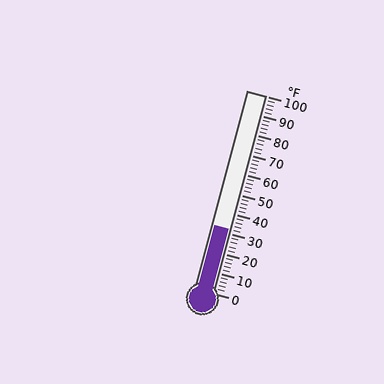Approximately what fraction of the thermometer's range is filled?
The thermometer is filled to approximately 30% of its range.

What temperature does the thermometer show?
The thermometer shows approximately 32°F.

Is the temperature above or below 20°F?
The temperature is above 20°F.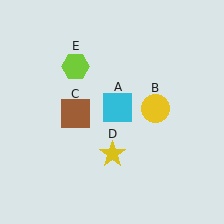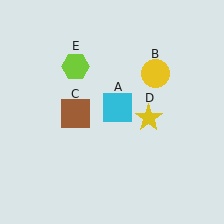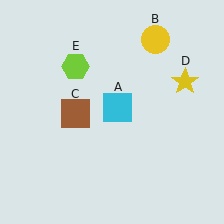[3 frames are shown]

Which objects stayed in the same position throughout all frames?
Cyan square (object A) and brown square (object C) and lime hexagon (object E) remained stationary.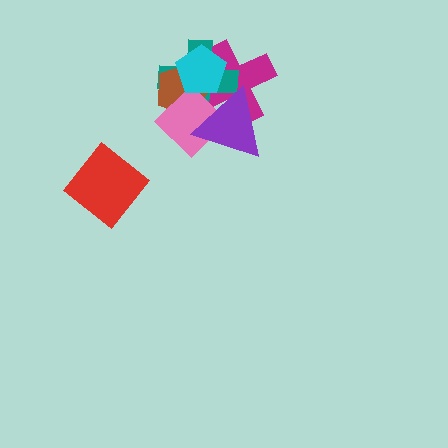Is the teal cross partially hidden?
Yes, it is partially covered by another shape.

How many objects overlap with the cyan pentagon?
4 objects overlap with the cyan pentagon.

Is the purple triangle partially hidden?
No, no other shape covers it.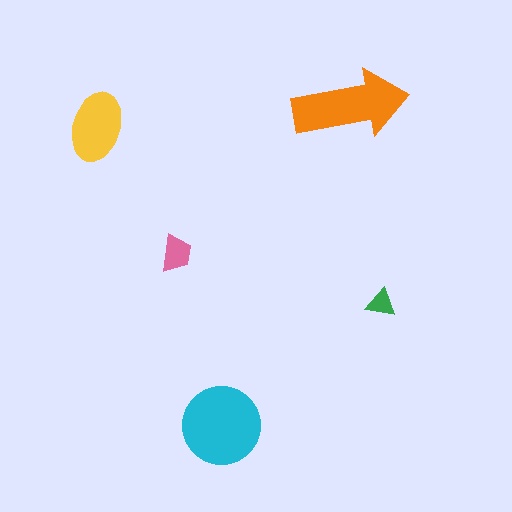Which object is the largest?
The cyan circle.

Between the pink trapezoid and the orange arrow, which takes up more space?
The orange arrow.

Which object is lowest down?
The cyan circle is bottommost.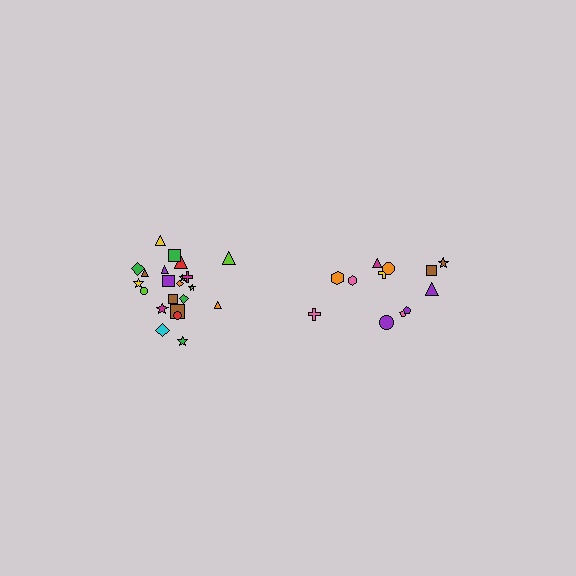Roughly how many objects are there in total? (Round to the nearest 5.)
Roughly 35 objects in total.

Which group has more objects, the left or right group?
The left group.